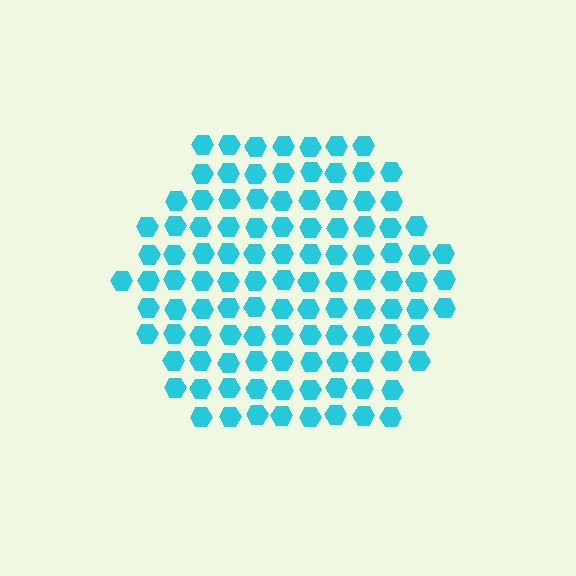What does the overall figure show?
The overall figure shows a hexagon.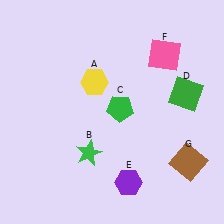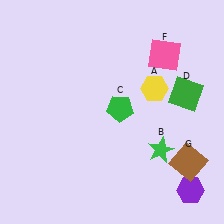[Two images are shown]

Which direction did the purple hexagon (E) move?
The purple hexagon (E) moved right.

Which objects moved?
The objects that moved are: the yellow hexagon (A), the green star (B), the purple hexagon (E).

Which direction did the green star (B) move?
The green star (B) moved right.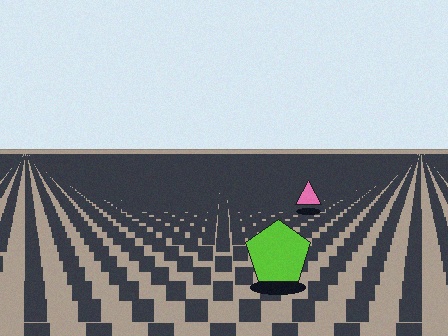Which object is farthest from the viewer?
The pink triangle is farthest from the viewer. It appears smaller and the ground texture around it is denser.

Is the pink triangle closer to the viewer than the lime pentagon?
No. The lime pentagon is closer — you can tell from the texture gradient: the ground texture is coarser near it.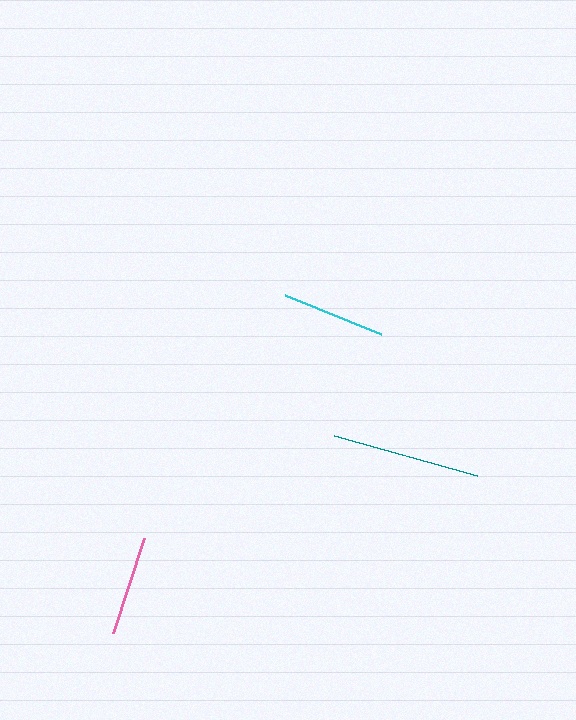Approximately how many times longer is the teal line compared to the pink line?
The teal line is approximately 1.5 times the length of the pink line.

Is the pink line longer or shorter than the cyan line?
The cyan line is longer than the pink line.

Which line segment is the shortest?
The pink line is the shortest at approximately 100 pixels.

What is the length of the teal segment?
The teal segment is approximately 149 pixels long.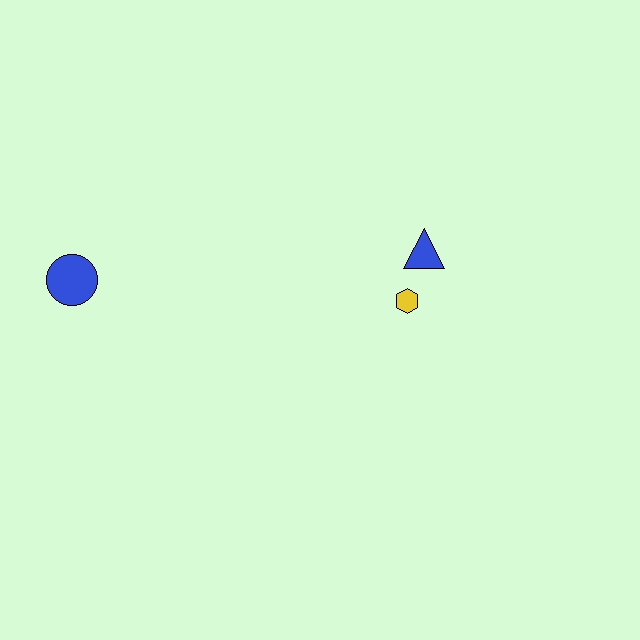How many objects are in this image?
There are 3 objects.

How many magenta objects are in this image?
There are no magenta objects.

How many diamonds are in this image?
There are no diamonds.